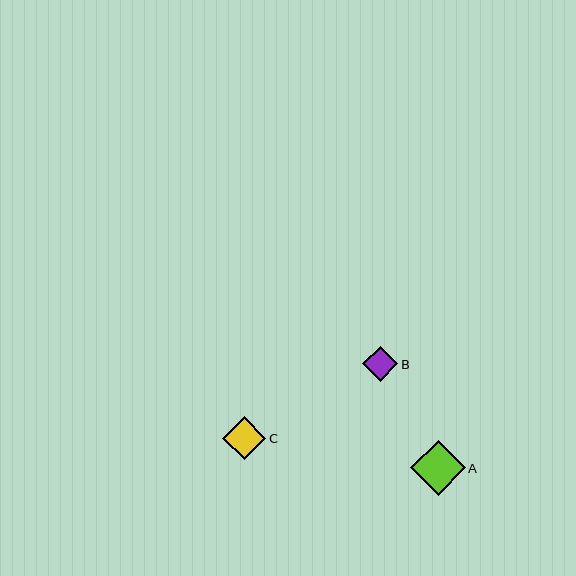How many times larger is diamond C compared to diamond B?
Diamond C is approximately 1.2 times the size of diamond B.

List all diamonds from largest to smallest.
From largest to smallest: A, C, B.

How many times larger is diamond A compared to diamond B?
Diamond A is approximately 1.6 times the size of diamond B.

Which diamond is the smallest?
Diamond B is the smallest with a size of approximately 35 pixels.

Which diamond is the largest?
Diamond A is the largest with a size of approximately 55 pixels.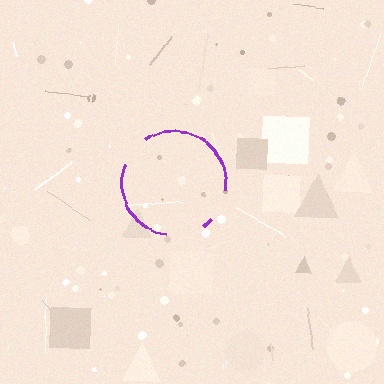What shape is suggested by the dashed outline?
The dashed outline suggests a circle.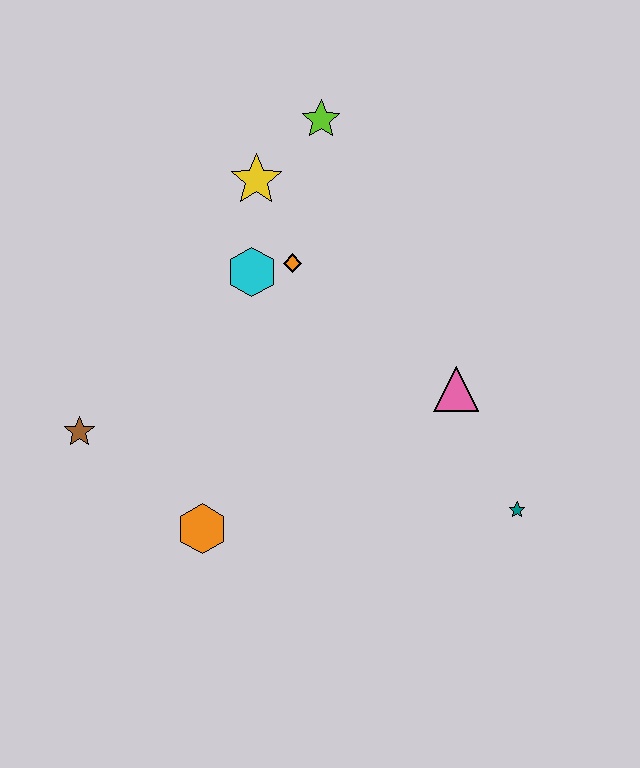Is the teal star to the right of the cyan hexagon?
Yes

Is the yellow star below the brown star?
No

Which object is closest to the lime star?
The yellow star is closest to the lime star.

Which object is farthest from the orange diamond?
The teal star is farthest from the orange diamond.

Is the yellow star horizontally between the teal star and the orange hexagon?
Yes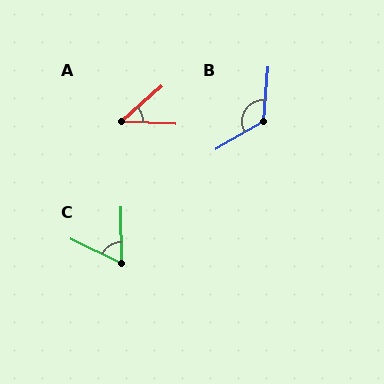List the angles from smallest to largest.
A (44°), C (64°), B (125°).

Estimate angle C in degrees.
Approximately 64 degrees.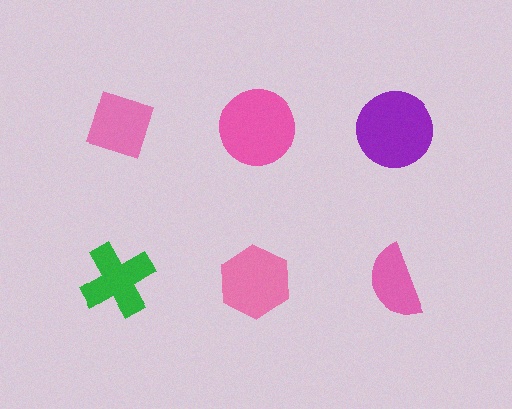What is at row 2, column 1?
A green cross.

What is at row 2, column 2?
A pink hexagon.